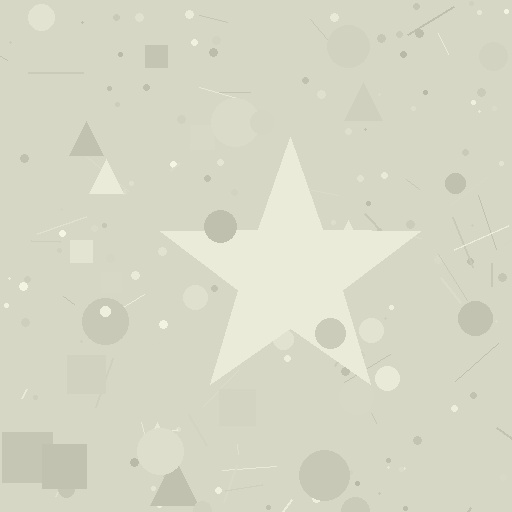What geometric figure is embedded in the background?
A star is embedded in the background.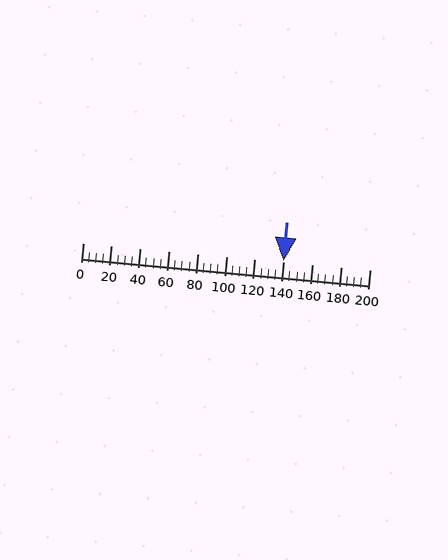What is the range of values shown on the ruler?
The ruler shows values from 0 to 200.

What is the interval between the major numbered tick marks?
The major tick marks are spaced 20 units apart.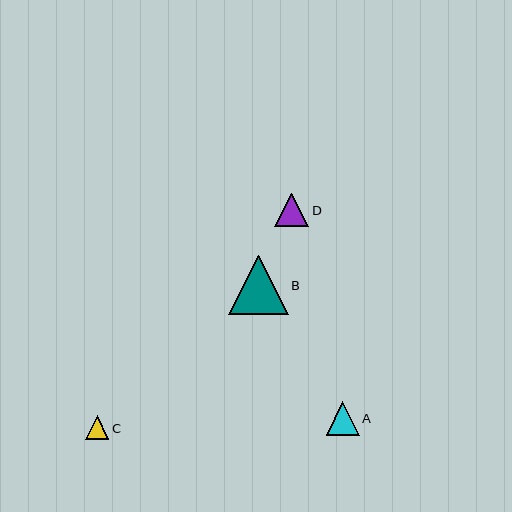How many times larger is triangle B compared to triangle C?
Triangle B is approximately 2.5 times the size of triangle C.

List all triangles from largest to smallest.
From largest to smallest: B, D, A, C.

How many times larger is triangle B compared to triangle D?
Triangle B is approximately 1.8 times the size of triangle D.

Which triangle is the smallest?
Triangle C is the smallest with a size of approximately 24 pixels.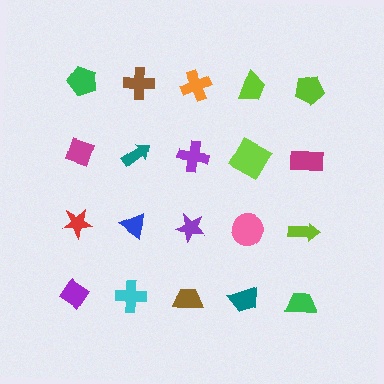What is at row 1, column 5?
A lime pentagon.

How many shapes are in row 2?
5 shapes.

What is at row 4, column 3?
A brown trapezoid.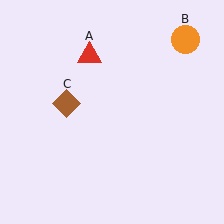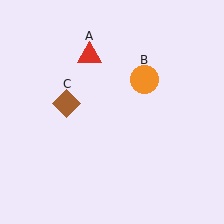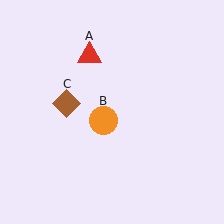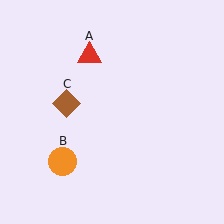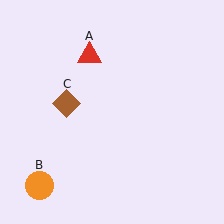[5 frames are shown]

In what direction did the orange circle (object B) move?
The orange circle (object B) moved down and to the left.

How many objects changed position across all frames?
1 object changed position: orange circle (object B).